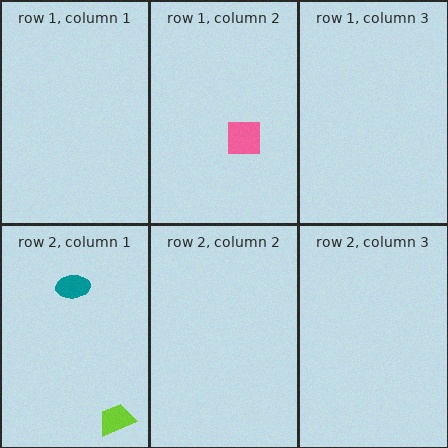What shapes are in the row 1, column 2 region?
The pink square.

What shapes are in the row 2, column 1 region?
The teal ellipse, the lime trapezoid.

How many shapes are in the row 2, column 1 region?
2.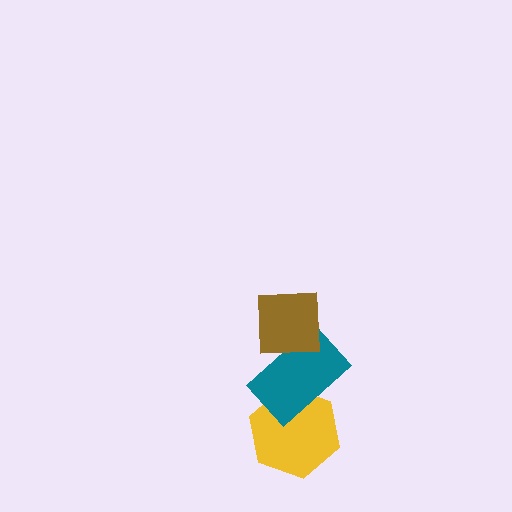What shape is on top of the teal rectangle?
The brown square is on top of the teal rectangle.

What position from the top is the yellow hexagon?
The yellow hexagon is 3rd from the top.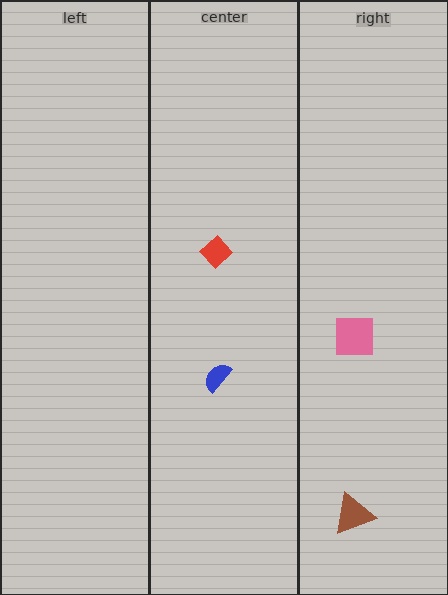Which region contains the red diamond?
The center region.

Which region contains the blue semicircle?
The center region.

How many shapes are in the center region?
2.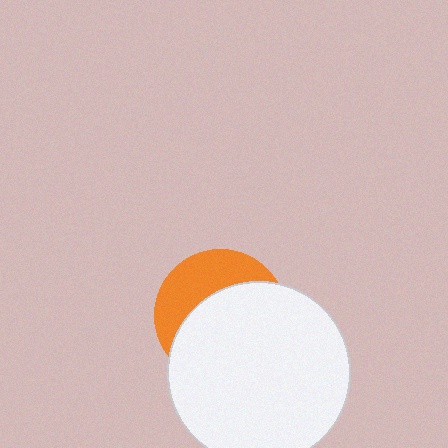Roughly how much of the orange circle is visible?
A small part of it is visible (roughly 37%).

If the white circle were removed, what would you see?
You would see the complete orange circle.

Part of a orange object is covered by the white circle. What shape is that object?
It is a circle.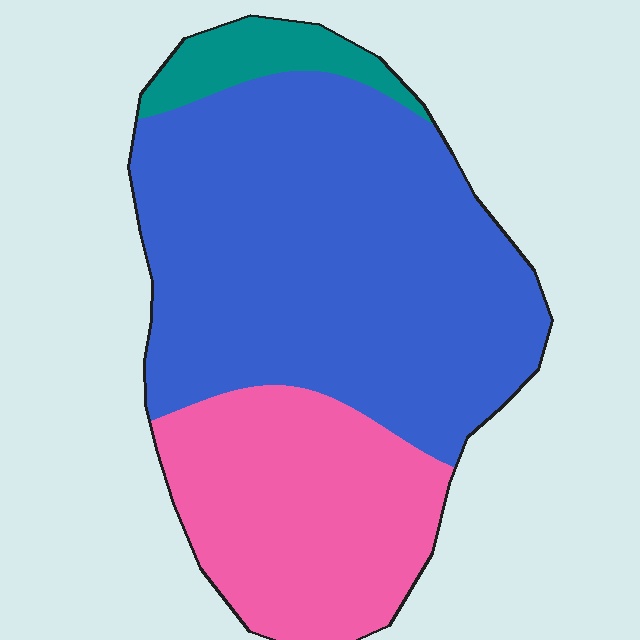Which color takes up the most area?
Blue, at roughly 65%.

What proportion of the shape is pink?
Pink covers about 30% of the shape.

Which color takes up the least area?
Teal, at roughly 5%.